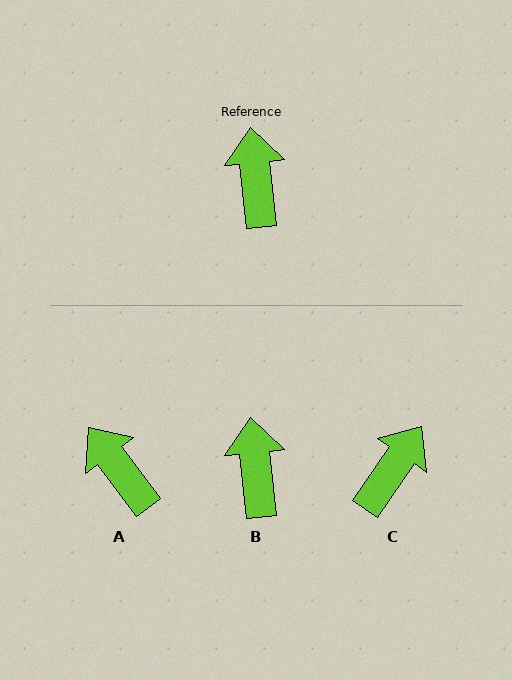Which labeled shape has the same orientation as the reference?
B.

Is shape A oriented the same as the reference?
No, it is off by about 31 degrees.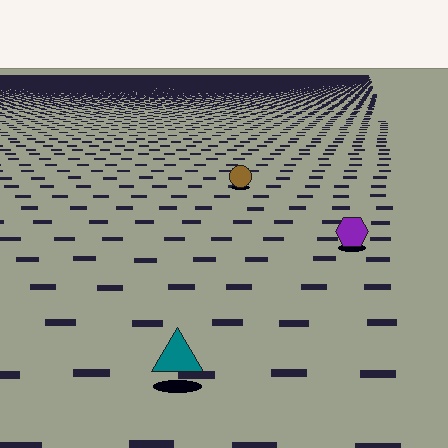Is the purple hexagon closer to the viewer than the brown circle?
Yes. The purple hexagon is closer — you can tell from the texture gradient: the ground texture is coarser near it.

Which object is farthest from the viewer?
The brown circle is farthest from the viewer. It appears smaller and the ground texture around it is denser.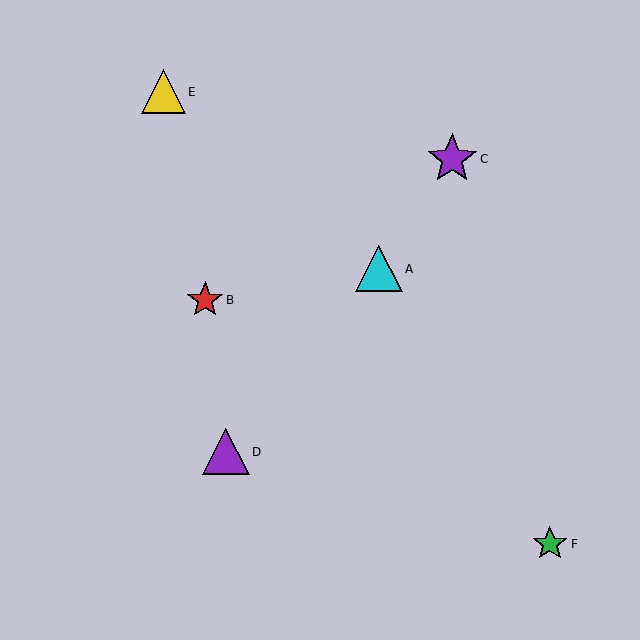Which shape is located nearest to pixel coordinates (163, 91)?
The yellow triangle (labeled E) at (163, 92) is nearest to that location.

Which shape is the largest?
The purple star (labeled C) is the largest.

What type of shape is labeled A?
Shape A is a cyan triangle.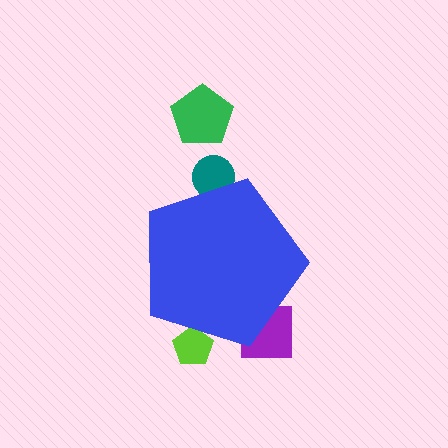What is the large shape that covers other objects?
A blue pentagon.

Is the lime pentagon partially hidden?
Yes, the lime pentagon is partially hidden behind the blue pentagon.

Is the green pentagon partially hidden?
No, the green pentagon is fully visible.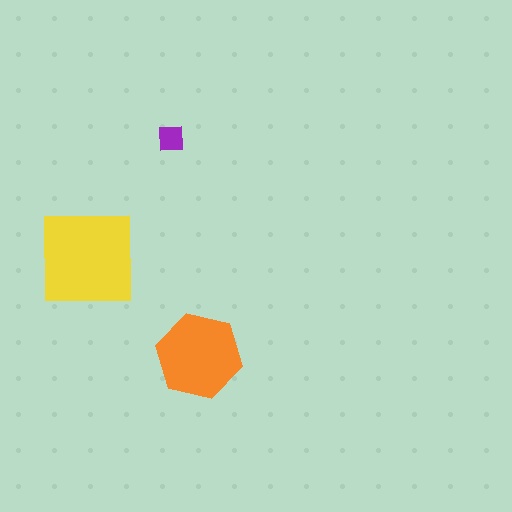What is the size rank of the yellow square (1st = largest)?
1st.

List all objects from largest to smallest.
The yellow square, the orange hexagon, the purple square.